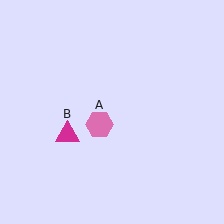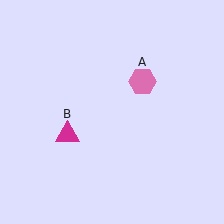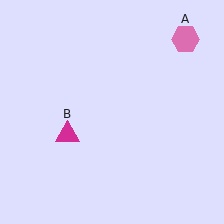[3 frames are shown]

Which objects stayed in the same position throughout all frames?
Magenta triangle (object B) remained stationary.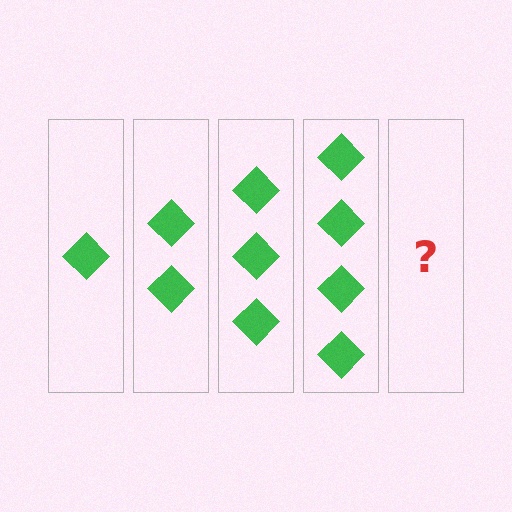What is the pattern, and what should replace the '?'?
The pattern is that each step adds one more diamond. The '?' should be 5 diamonds.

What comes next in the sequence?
The next element should be 5 diamonds.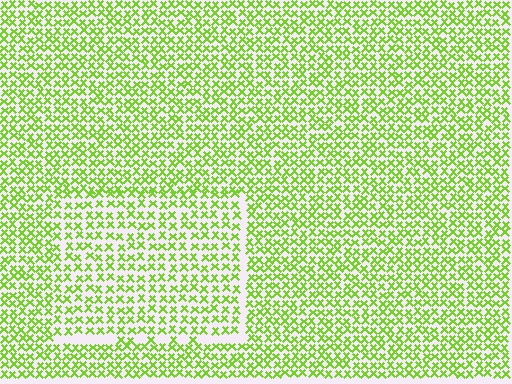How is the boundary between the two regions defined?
The boundary is defined by a change in element density (approximately 1.4x ratio). All elements are the same color, size, and shape.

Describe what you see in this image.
The image contains small lime elements arranged at two different densities. A rectangle-shaped region is visible where the elements are less densely packed than the surrounding area.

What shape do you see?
I see a rectangle.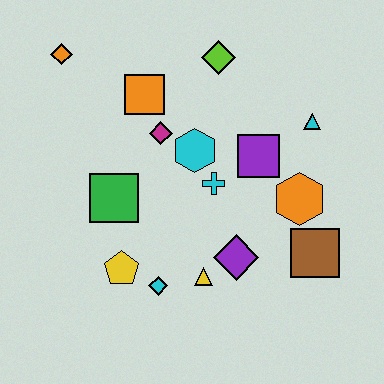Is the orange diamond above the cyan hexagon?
Yes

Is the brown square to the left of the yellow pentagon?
No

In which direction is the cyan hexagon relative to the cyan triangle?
The cyan hexagon is to the left of the cyan triangle.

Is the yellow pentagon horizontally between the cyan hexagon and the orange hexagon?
No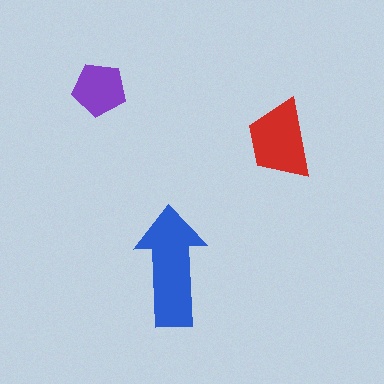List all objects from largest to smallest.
The blue arrow, the red trapezoid, the purple pentagon.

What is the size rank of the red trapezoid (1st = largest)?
2nd.